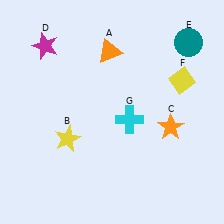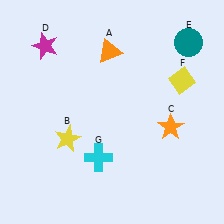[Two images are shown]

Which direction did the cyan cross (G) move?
The cyan cross (G) moved down.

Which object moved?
The cyan cross (G) moved down.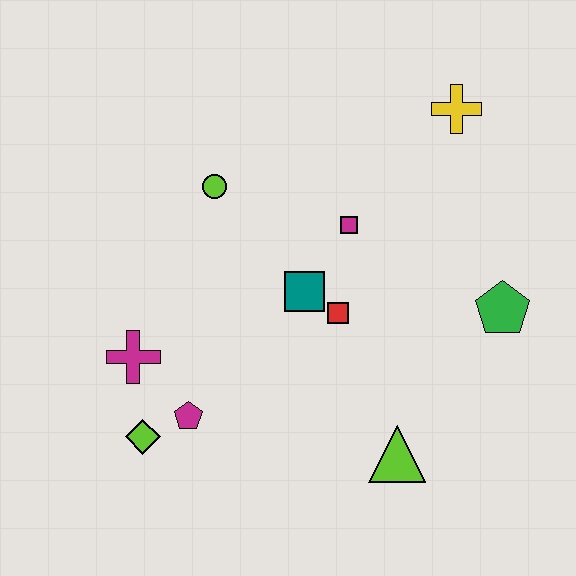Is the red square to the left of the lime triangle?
Yes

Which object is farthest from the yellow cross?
The lime diamond is farthest from the yellow cross.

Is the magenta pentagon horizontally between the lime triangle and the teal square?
No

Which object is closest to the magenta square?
The teal square is closest to the magenta square.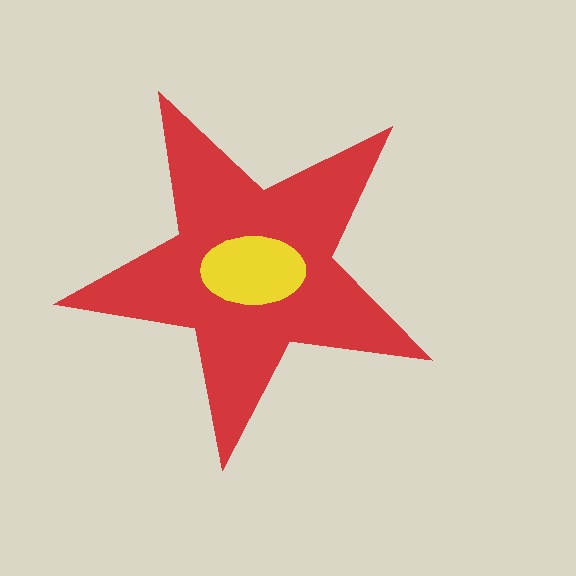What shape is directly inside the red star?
The yellow ellipse.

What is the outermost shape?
The red star.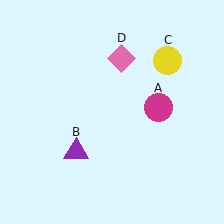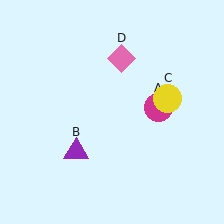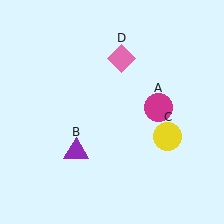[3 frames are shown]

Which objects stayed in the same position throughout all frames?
Magenta circle (object A) and purple triangle (object B) and pink diamond (object D) remained stationary.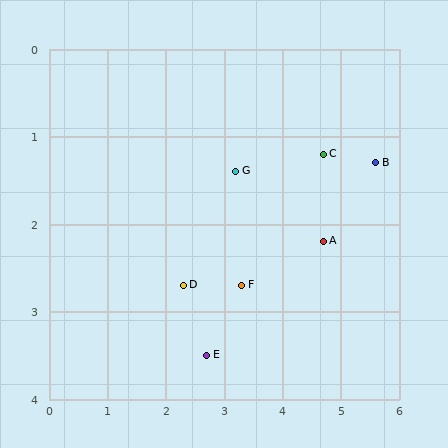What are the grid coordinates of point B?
Point B is at approximately (5.6, 1.3).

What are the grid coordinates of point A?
Point A is at approximately (4.7, 2.2).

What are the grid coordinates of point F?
Point F is at approximately (3.3, 2.7).